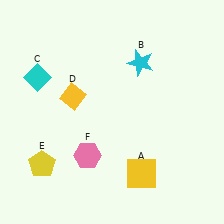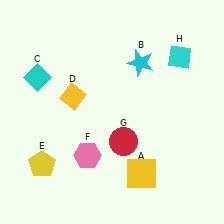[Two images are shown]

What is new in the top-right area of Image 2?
A cyan diamond (H) was added in the top-right area of Image 2.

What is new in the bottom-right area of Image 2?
A red circle (G) was added in the bottom-right area of Image 2.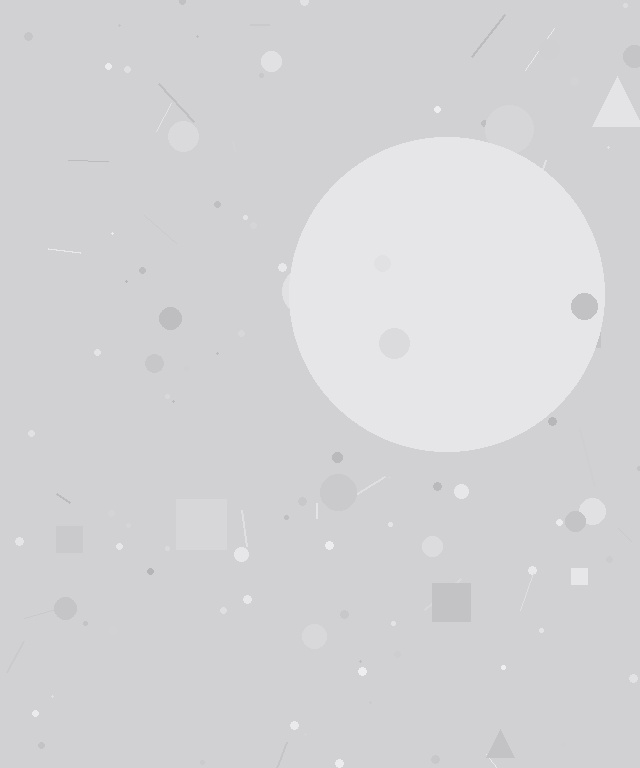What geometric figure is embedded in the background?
A circle is embedded in the background.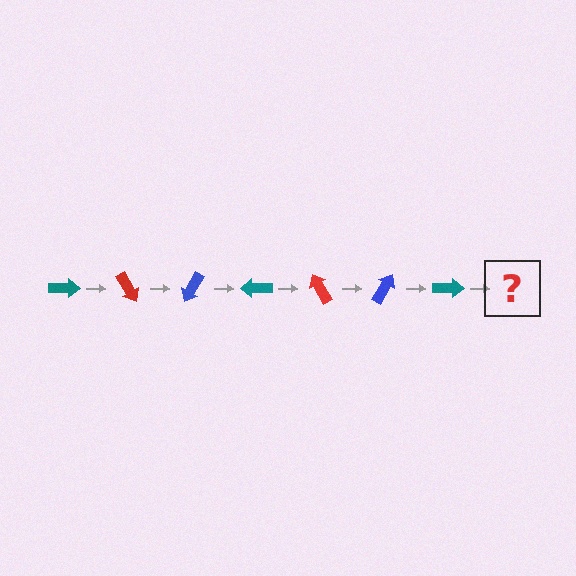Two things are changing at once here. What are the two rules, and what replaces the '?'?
The two rules are that it rotates 60 degrees each step and the color cycles through teal, red, and blue. The '?' should be a red arrow, rotated 420 degrees from the start.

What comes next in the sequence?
The next element should be a red arrow, rotated 420 degrees from the start.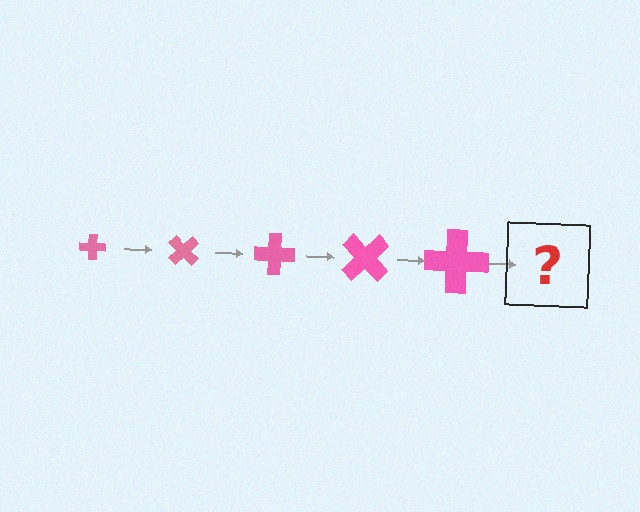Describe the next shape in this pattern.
It should be a cross, larger than the previous one and rotated 225 degrees from the start.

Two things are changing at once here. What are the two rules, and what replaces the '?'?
The two rules are that the cross grows larger each step and it rotates 45 degrees each step. The '?' should be a cross, larger than the previous one and rotated 225 degrees from the start.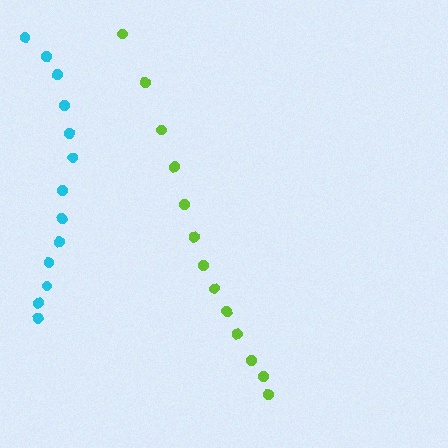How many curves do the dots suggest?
There are 2 distinct paths.